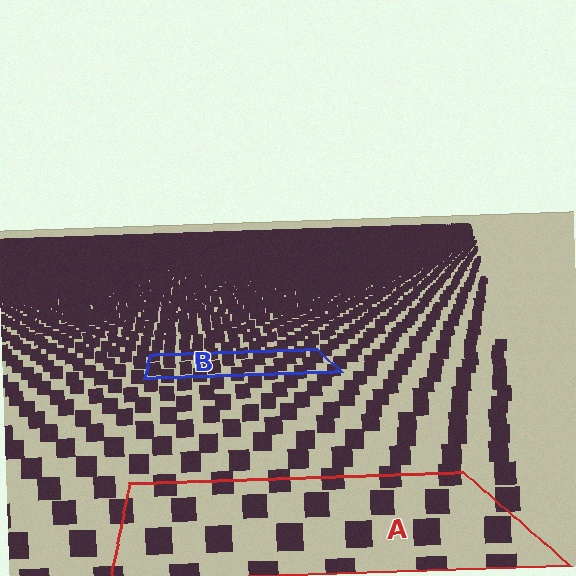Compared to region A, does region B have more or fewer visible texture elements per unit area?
Region B has more texture elements per unit area — they are packed more densely because it is farther away.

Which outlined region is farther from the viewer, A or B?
Region B is farther from the viewer — the texture elements inside it appear smaller and more densely packed.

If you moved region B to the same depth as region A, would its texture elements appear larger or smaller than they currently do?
They would appear larger. At a closer depth, the same texture elements are projected at a bigger on-screen size.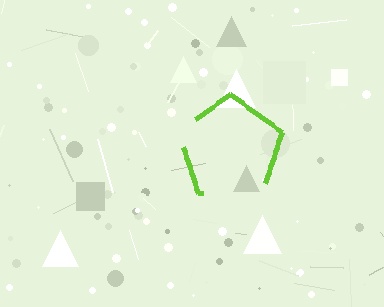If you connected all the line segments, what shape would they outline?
They would outline a pentagon.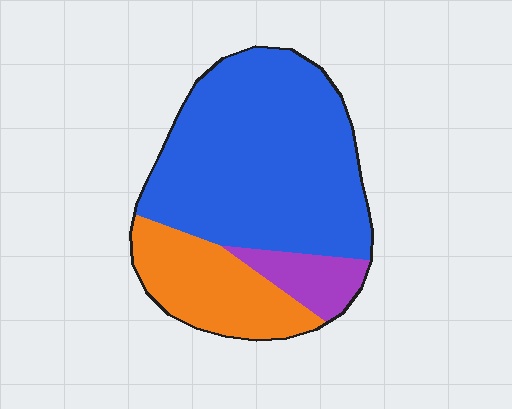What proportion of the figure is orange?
Orange covers roughly 25% of the figure.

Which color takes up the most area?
Blue, at roughly 65%.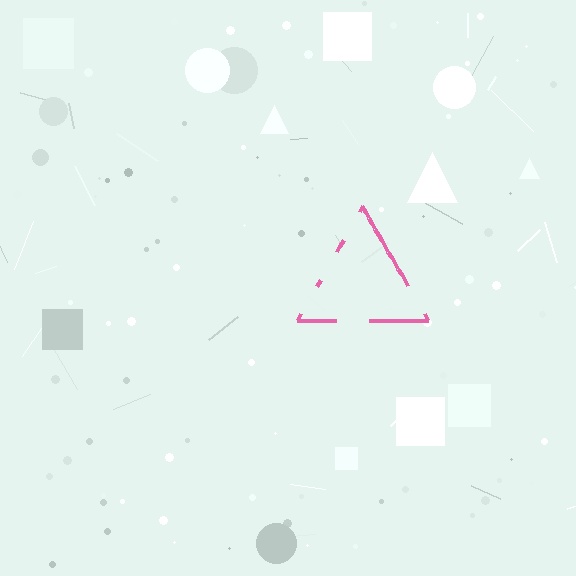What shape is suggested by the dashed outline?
The dashed outline suggests a triangle.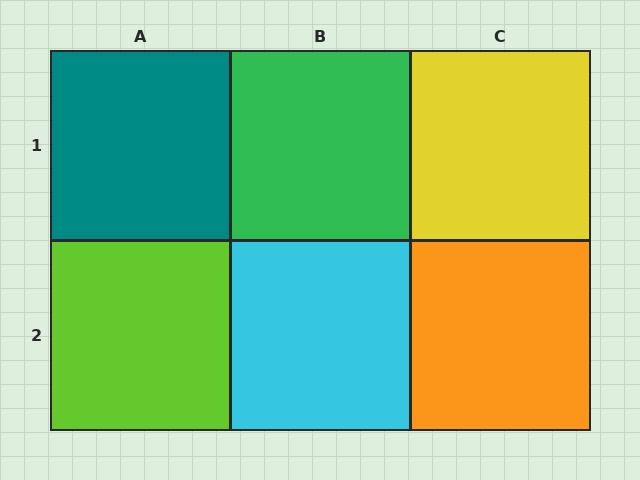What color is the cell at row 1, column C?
Yellow.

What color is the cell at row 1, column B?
Green.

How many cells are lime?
1 cell is lime.